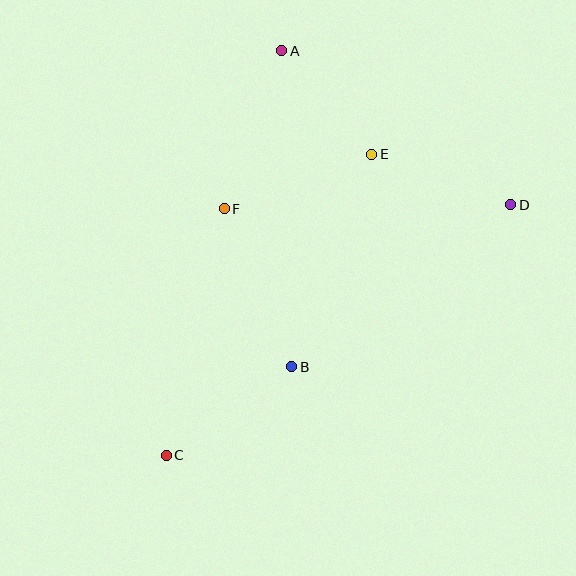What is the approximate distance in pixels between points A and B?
The distance between A and B is approximately 316 pixels.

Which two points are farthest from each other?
Points C and D are farthest from each other.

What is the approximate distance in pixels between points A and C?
The distance between A and C is approximately 421 pixels.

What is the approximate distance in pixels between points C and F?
The distance between C and F is approximately 253 pixels.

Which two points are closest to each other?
Points A and E are closest to each other.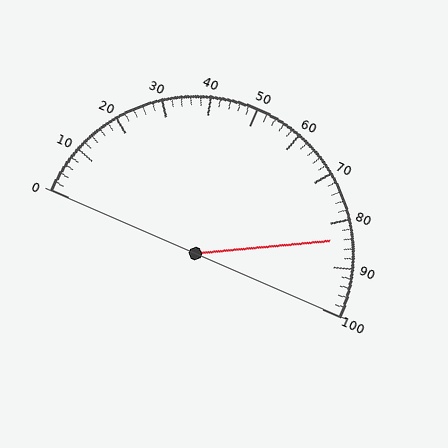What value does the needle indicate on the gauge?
The needle indicates approximately 84.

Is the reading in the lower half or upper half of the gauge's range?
The reading is in the upper half of the range (0 to 100).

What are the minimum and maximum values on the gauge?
The gauge ranges from 0 to 100.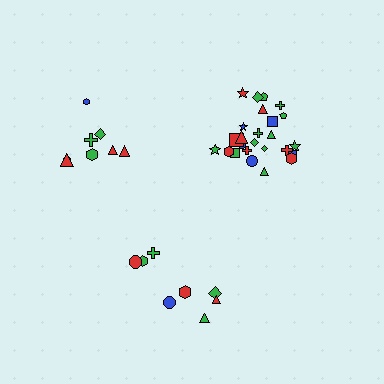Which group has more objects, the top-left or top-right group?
The top-right group.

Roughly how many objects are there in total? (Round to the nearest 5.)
Roughly 40 objects in total.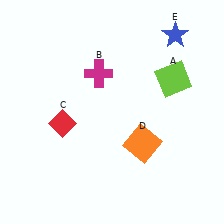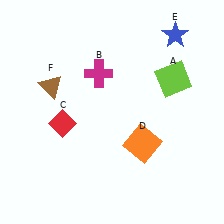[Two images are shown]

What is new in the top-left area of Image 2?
A brown triangle (F) was added in the top-left area of Image 2.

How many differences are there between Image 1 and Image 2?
There is 1 difference between the two images.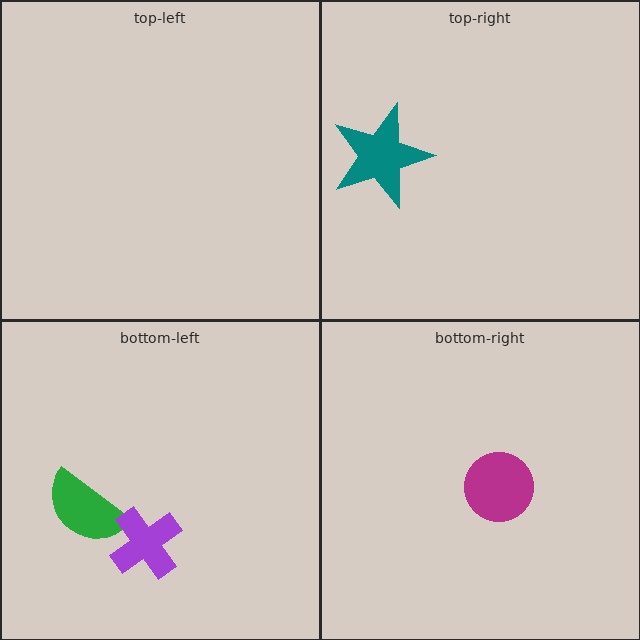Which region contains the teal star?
The top-right region.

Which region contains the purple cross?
The bottom-left region.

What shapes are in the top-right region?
The teal star.